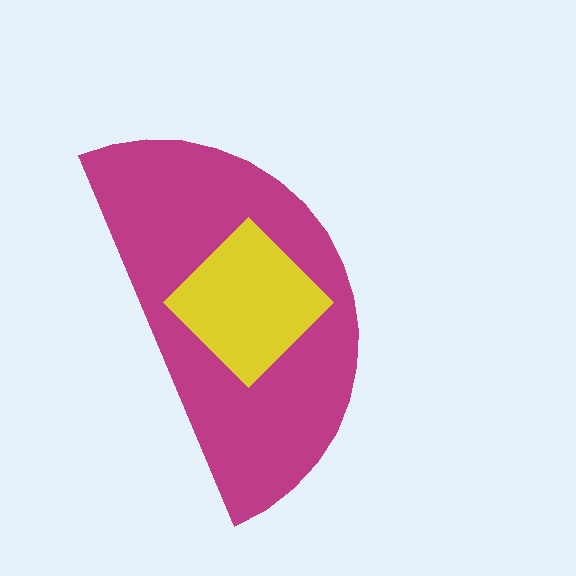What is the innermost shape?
The yellow diamond.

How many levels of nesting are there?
2.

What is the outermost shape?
The magenta semicircle.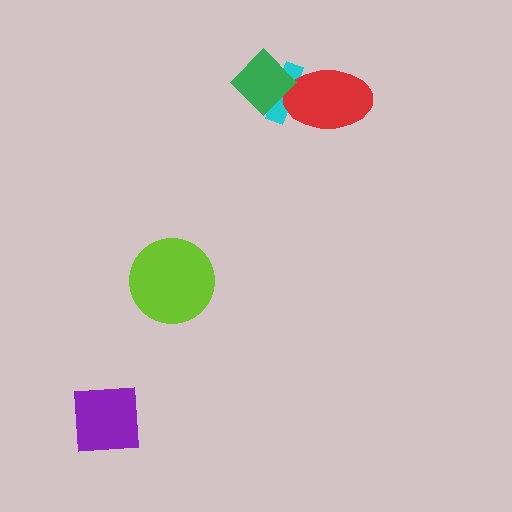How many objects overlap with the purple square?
0 objects overlap with the purple square.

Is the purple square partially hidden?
No, no other shape covers it.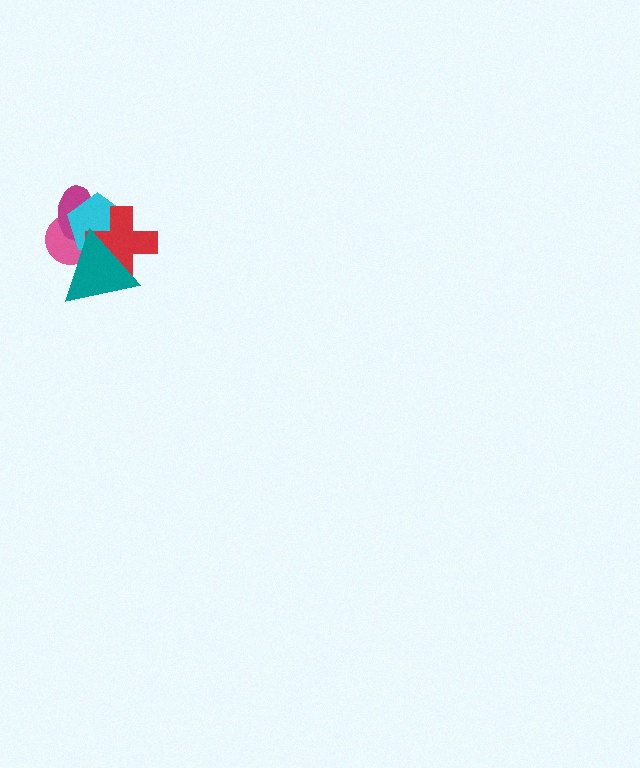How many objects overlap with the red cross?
4 objects overlap with the red cross.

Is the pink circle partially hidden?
Yes, it is partially covered by another shape.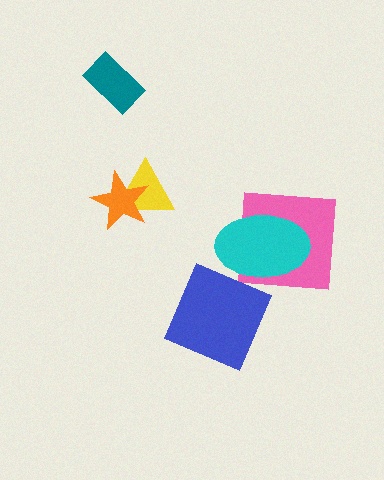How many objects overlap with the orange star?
1 object overlaps with the orange star.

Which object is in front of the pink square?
The cyan ellipse is in front of the pink square.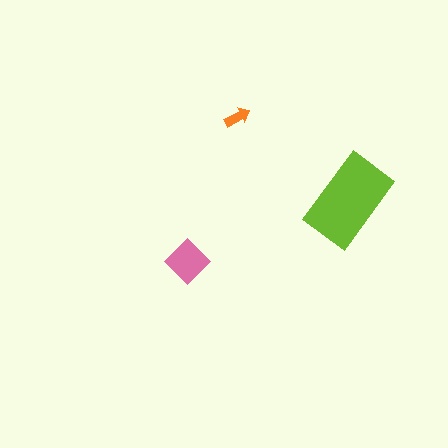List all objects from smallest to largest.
The orange arrow, the pink diamond, the lime rectangle.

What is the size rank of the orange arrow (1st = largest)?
3rd.